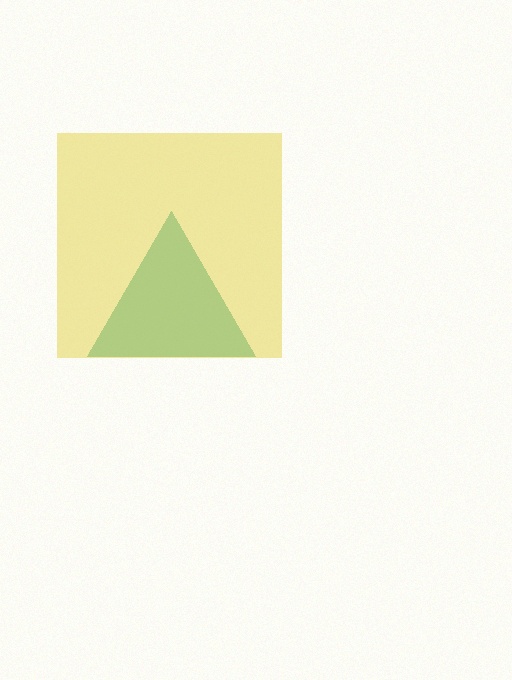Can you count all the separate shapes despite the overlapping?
Yes, there are 2 separate shapes.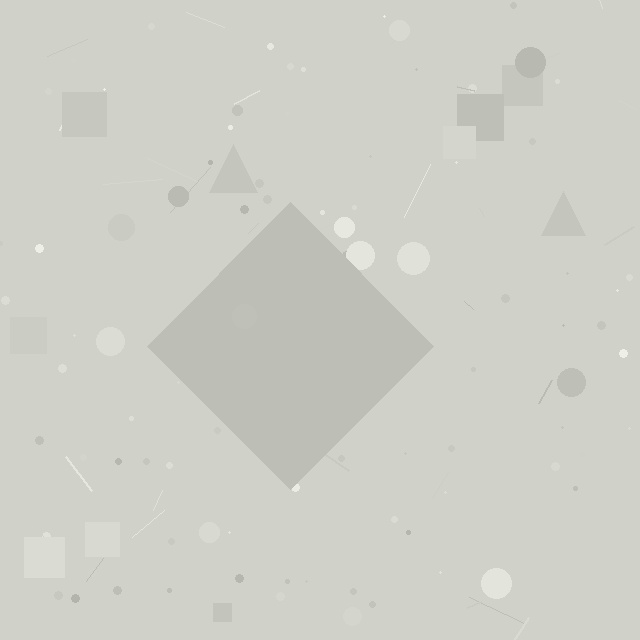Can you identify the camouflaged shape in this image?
The camouflaged shape is a diamond.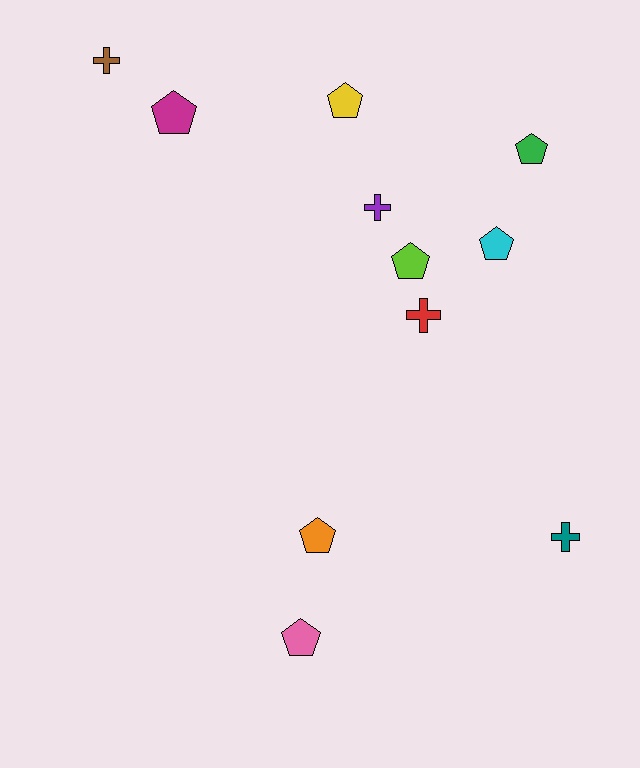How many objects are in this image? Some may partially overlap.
There are 11 objects.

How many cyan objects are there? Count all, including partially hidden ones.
There is 1 cyan object.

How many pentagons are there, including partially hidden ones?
There are 7 pentagons.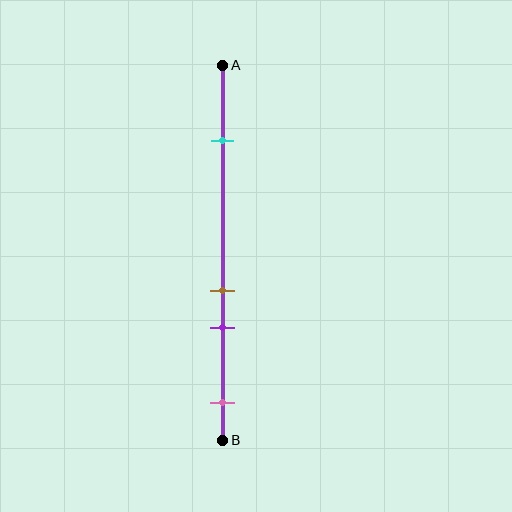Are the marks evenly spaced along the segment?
No, the marks are not evenly spaced.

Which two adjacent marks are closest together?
The brown and purple marks are the closest adjacent pair.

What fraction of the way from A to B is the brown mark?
The brown mark is approximately 60% (0.6) of the way from A to B.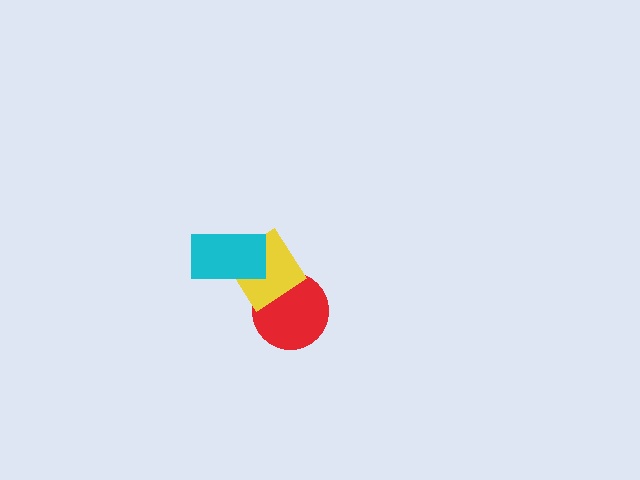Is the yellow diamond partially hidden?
Yes, it is partially covered by another shape.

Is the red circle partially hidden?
Yes, it is partially covered by another shape.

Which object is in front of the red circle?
The yellow diamond is in front of the red circle.